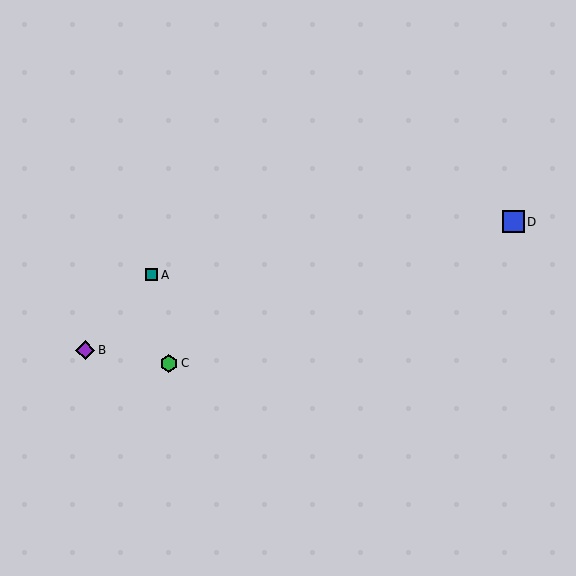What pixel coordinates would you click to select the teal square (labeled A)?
Click at (152, 275) to select the teal square A.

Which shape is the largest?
The blue square (labeled D) is the largest.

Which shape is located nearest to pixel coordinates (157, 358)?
The green hexagon (labeled C) at (169, 363) is nearest to that location.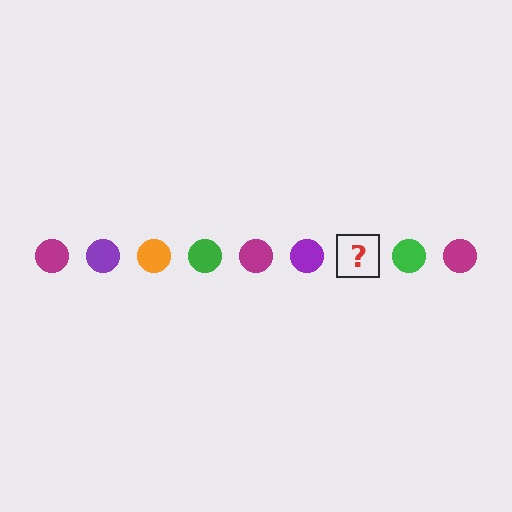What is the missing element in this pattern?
The missing element is an orange circle.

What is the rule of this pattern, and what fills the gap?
The rule is that the pattern cycles through magenta, purple, orange, green circles. The gap should be filled with an orange circle.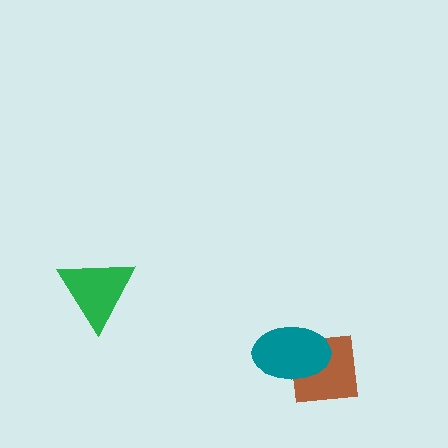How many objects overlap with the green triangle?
0 objects overlap with the green triangle.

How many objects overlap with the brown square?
1 object overlaps with the brown square.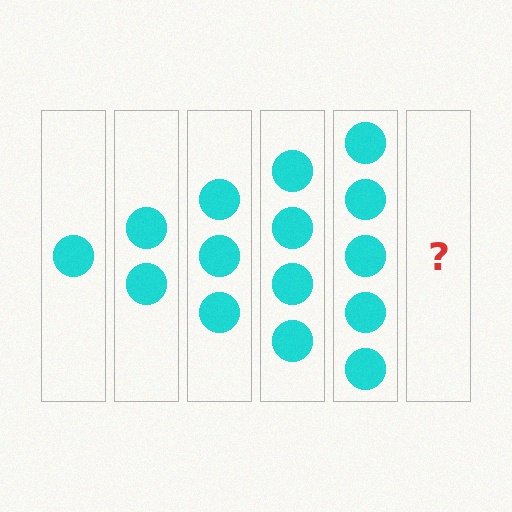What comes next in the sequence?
The next element should be 6 circles.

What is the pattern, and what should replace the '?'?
The pattern is that each step adds one more circle. The '?' should be 6 circles.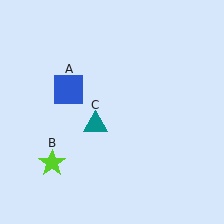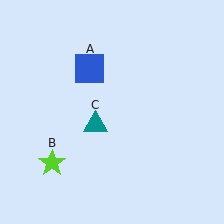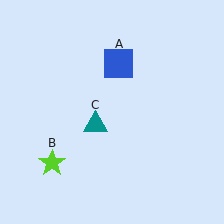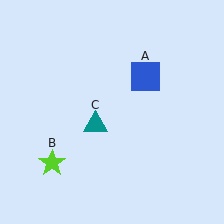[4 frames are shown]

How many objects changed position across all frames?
1 object changed position: blue square (object A).